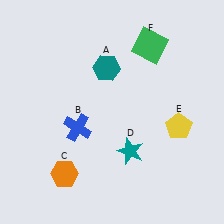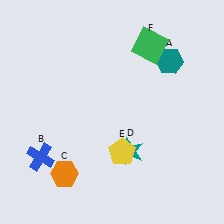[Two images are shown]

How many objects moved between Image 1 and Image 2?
3 objects moved between the two images.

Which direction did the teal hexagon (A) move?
The teal hexagon (A) moved right.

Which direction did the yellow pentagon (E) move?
The yellow pentagon (E) moved left.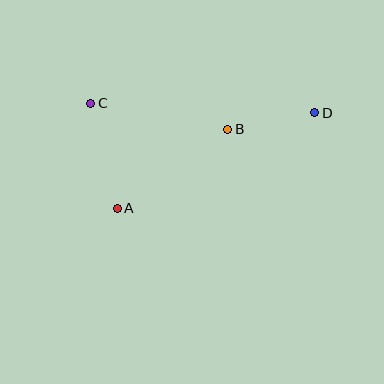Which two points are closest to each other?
Points B and D are closest to each other.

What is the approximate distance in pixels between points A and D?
The distance between A and D is approximately 220 pixels.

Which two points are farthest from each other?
Points C and D are farthest from each other.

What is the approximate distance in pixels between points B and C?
The distance between B and C is approximately 139 pixels.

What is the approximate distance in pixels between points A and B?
The distance between A and B is approximately 136 pixels.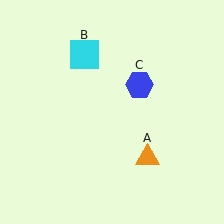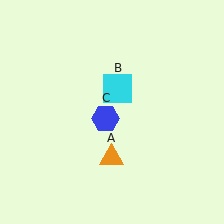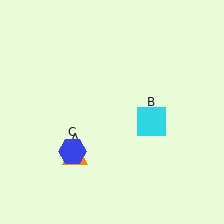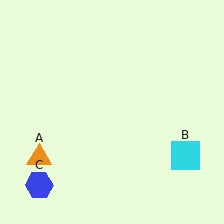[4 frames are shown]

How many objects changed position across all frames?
3 objects changed position: orange triangle (object A), cyan square (object B), blue hexagon (object C).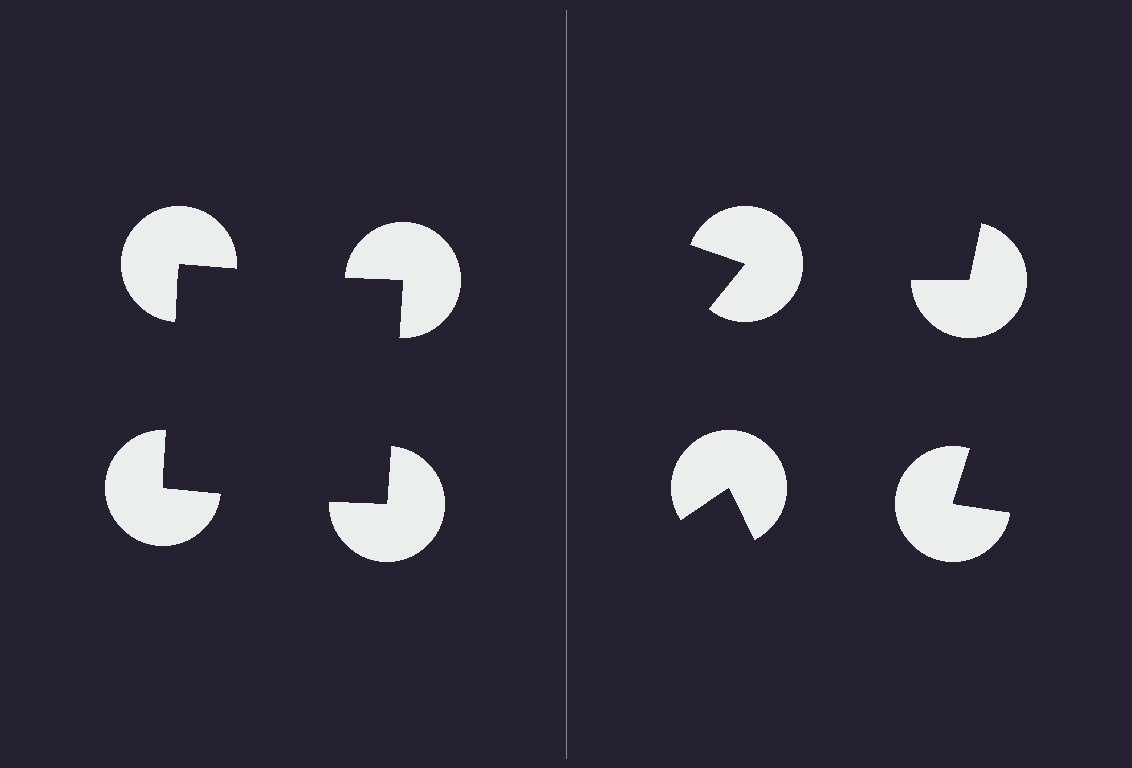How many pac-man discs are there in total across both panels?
8 — 4 on each side.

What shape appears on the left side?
An illusory square.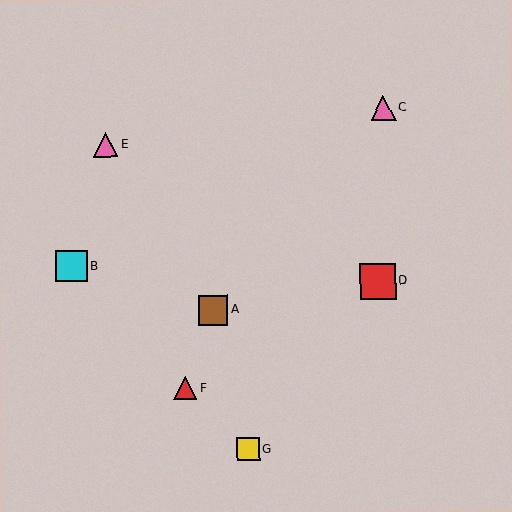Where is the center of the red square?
The center of the red square is at (378, 281).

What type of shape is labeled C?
Shape C is a pink triangle.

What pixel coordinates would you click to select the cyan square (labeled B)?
Click at (72, 266) to select the cyan square B.